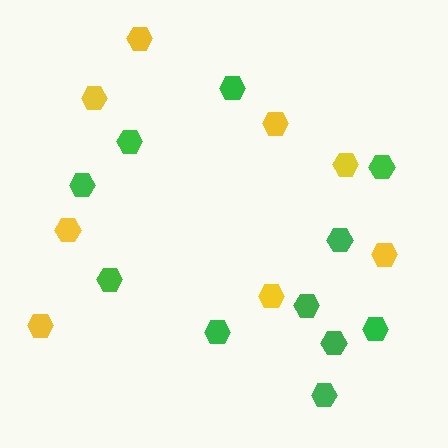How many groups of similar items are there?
There are 2 groups: one group of yellow hexagons (8) and one group of green hexagons (11).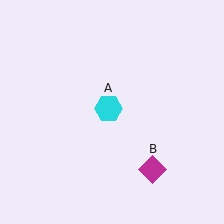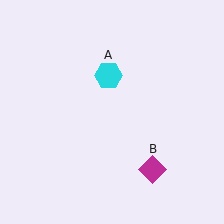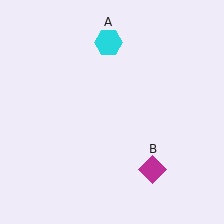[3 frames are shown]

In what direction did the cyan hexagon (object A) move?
The cyan hexagon (object A) moved up.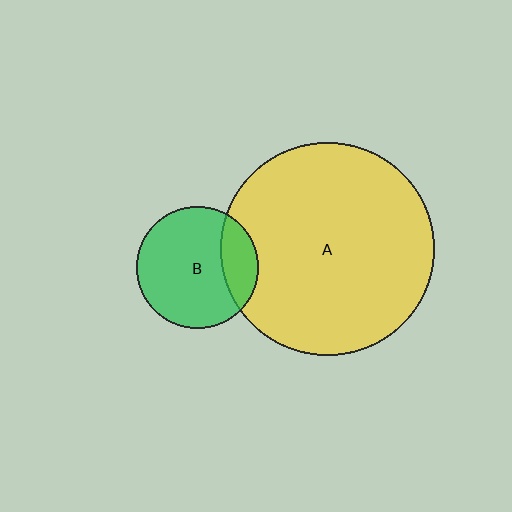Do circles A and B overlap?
Yes.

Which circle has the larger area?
Circle A (yellow).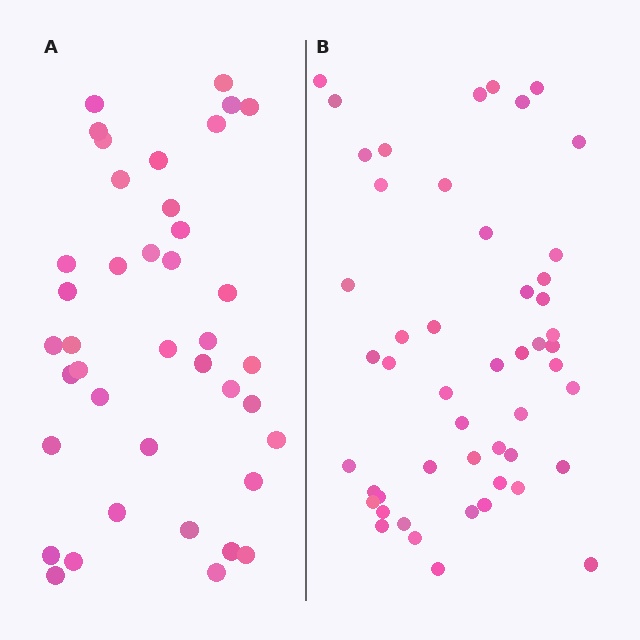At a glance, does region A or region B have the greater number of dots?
Region B (the right region) has more dots.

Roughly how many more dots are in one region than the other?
Region B has roughly 10 or so more dots than region A.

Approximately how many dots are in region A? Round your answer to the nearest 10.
About 40 dots.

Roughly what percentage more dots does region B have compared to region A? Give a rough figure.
About 25% more.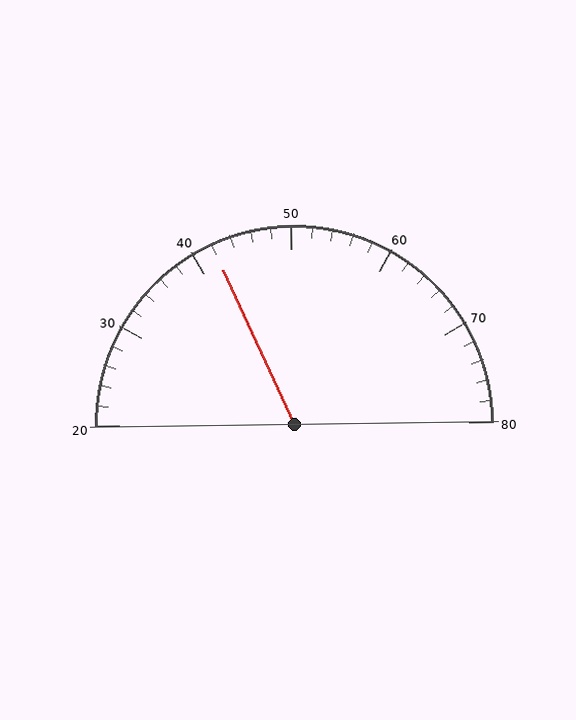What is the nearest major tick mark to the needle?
The nearest major tick mark is 40.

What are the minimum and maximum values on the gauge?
The gauge ranges from 20 to 80.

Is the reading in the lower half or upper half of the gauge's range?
The reading is in the lower half of the range (20 to 80).